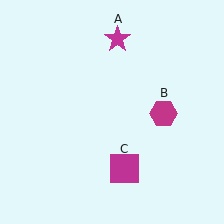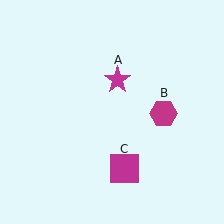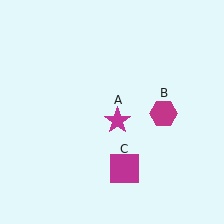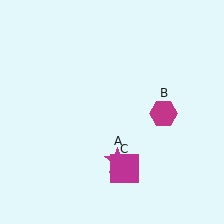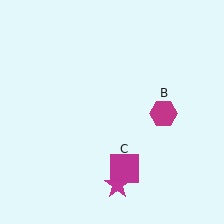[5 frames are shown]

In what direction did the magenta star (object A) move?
The magenta star (object A) moved down.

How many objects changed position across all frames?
1 object changed position: magenta star (object A).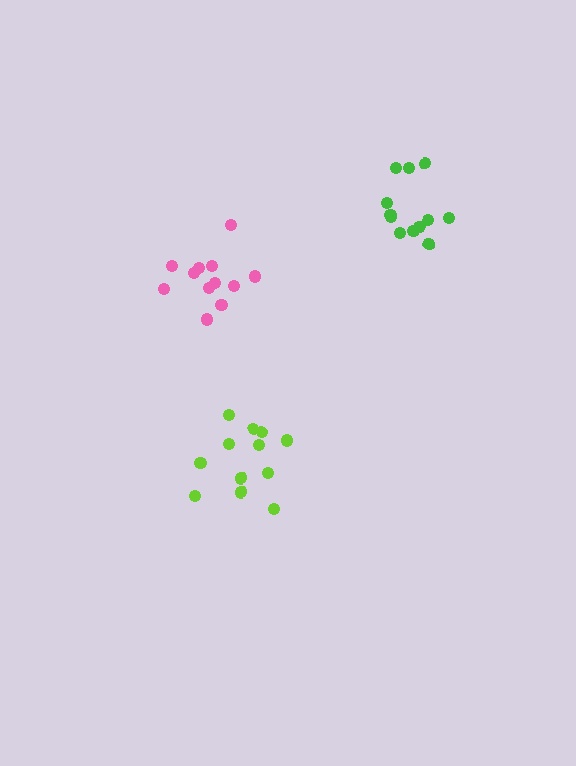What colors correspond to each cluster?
The clusters are colored: pink, green, lime.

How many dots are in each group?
Group 1: 12 dots, Group 2: 12 dots, Group 3: 14 dots (38 total).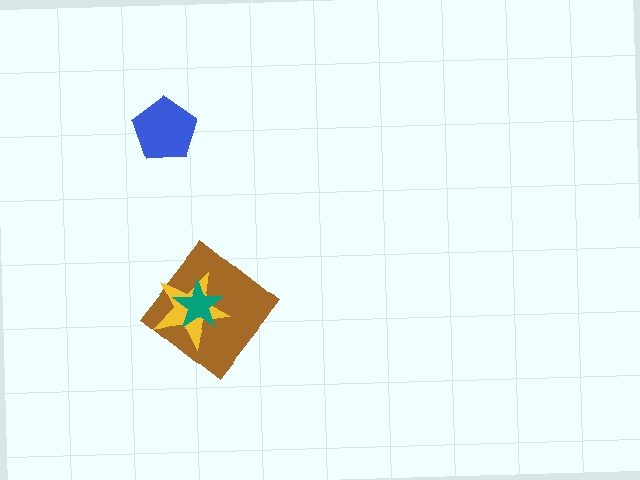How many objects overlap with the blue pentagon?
0 objects overlap with the blue pentagon.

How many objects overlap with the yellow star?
2 objects overlap with the yellow star.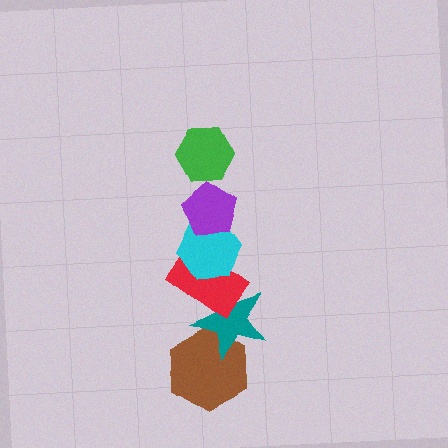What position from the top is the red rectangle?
The red rectangle is 4th from the top.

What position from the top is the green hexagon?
The green hexagon is 1st from the top.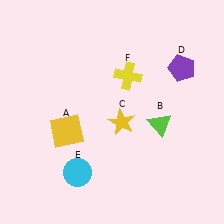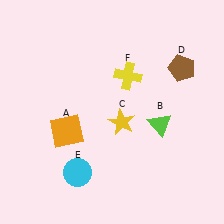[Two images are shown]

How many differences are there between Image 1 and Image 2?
There are 2 differences between the two images.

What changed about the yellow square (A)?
In Image 1, A is yellow. In Image 2, it changed to orange.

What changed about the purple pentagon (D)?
In Image 1, D is purple. In Image 2, it changed to brown.